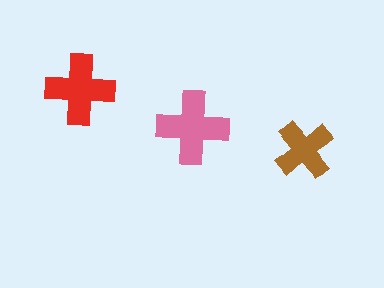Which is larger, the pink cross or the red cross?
The pink one.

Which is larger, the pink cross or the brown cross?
The pink one.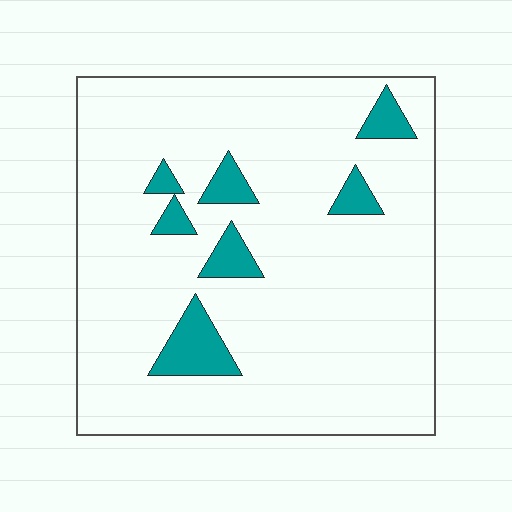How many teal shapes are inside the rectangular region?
7.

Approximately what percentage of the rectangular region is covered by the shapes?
Approximately 10%.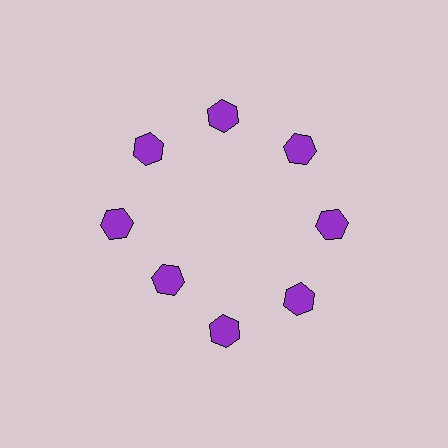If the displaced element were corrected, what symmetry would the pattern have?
It would have 8-fold rotational symmetry — the pattern would map onto itself every 45 degrees.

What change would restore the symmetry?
The symmetry would be restored by moving it outward, back onto the ring so that all 8 hexagons sit at equal angles and equal distance from the center.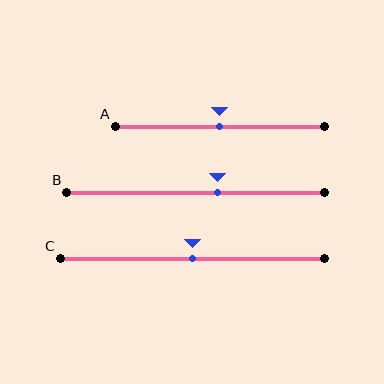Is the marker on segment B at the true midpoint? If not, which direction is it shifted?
No, the marker on segment B is shifted to the right by about 9% of the segment length.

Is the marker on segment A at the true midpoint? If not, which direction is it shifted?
Yes, the marker on segment A is at the true midpoint.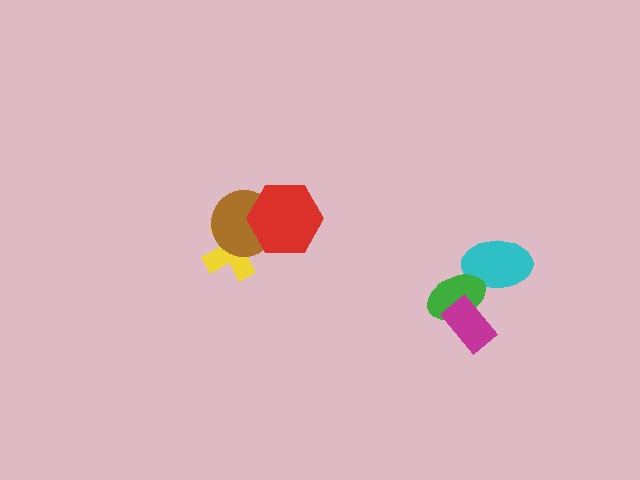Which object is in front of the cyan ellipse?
The green ellipse is in front of the cyan ellipse.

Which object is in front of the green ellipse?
The magenta rectangle is in front of the green ellipse.